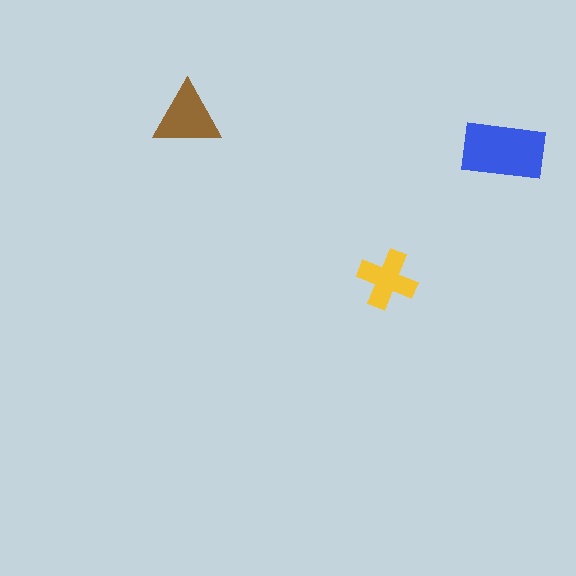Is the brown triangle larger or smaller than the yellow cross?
Larger.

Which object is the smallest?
The yellow cross.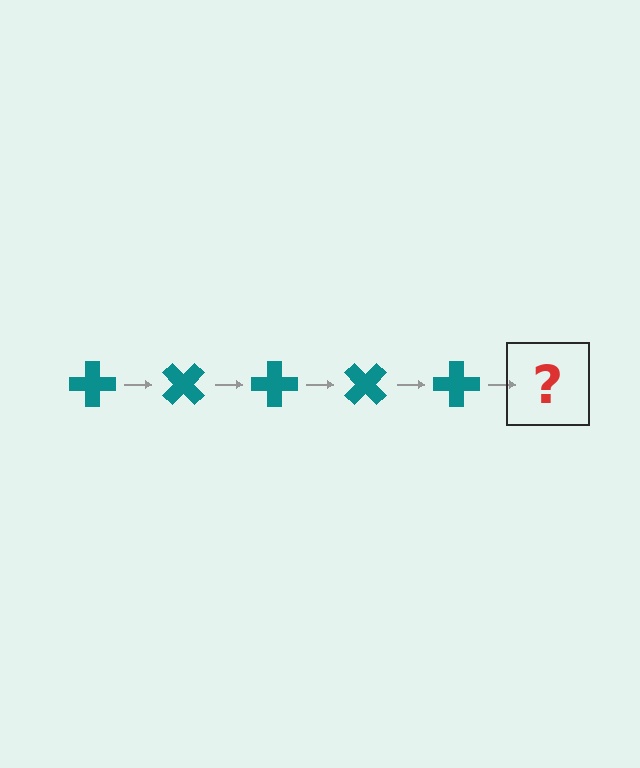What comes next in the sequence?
The next element should be a teal cross rotated 225 degrees.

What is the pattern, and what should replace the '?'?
The pattern is that the cross rotates 45 degrees each step. The '?' should be a teal cross rotated 225 degrees.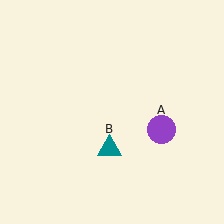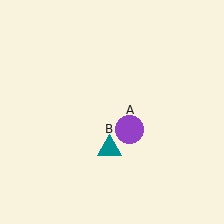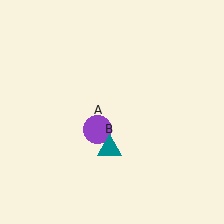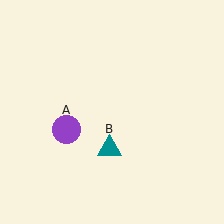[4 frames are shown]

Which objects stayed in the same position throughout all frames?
Teal triangle (object B) remained stationary.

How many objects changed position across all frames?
1 object changed position: purple circle (object A).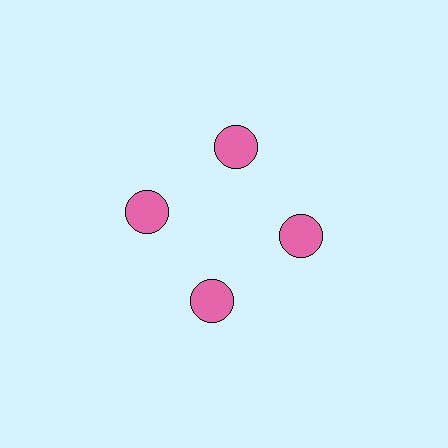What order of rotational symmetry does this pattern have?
This pattern has 4-fold rotational symmetry.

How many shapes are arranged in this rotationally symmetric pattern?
There are 4 shapes, arranged in 4 groups of 1.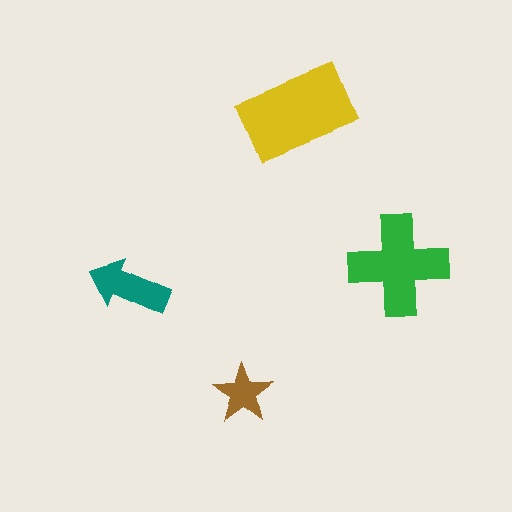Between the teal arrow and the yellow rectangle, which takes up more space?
The yellow rectangle.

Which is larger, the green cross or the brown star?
The green cross.